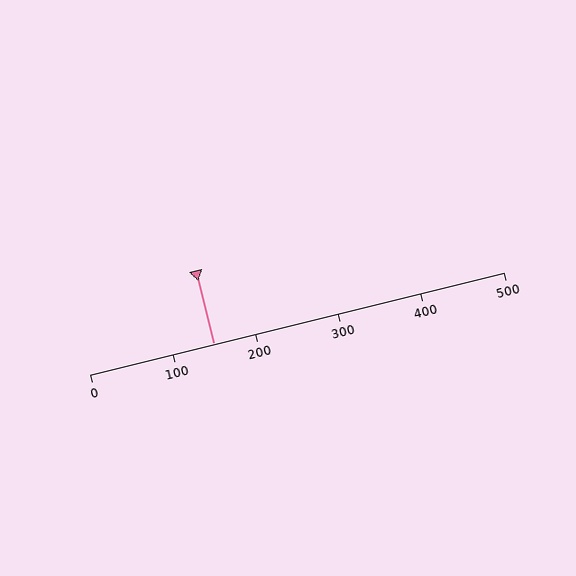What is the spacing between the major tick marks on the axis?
The major ticks are spaced 100 apart.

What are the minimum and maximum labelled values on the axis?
The axis runs from 0 to 500.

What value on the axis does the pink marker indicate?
The marker indicates approximately 150.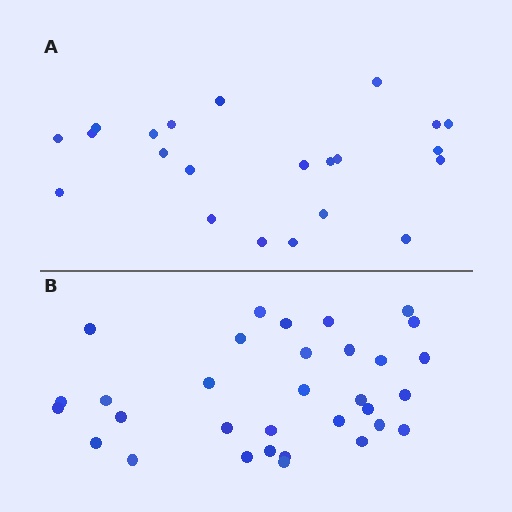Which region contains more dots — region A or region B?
Region B (the bottom region) has more dots.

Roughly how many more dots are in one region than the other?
Region B has roughly 10 or so more dots than region A.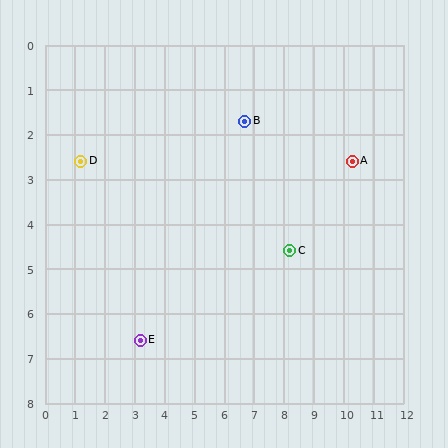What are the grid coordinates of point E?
Point E is at approximately (3.2, 6.6).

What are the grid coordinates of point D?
Point D is at approximately (1.2, 2.6).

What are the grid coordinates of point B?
Point B is at approximately (6.7, 1.7).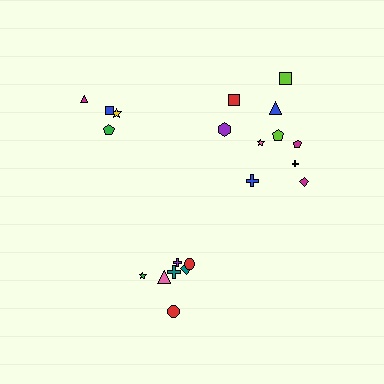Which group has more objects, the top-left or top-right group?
The top-right group.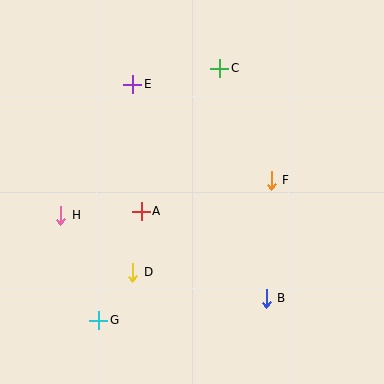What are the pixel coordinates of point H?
Point H is at (61, 215).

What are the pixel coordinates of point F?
Point F is at (271, 180).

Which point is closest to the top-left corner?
Point E is closest to the top-left corner.